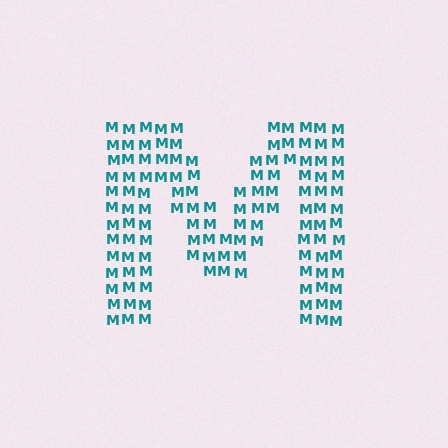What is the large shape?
The large shape is the letter M.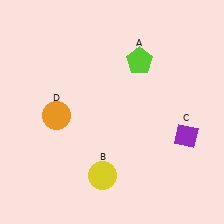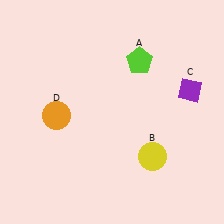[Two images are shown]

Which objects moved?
The objects that moved are: the yellow circle (B), the purple diamond (C).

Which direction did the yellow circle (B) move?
The yellow circle (B) moved right.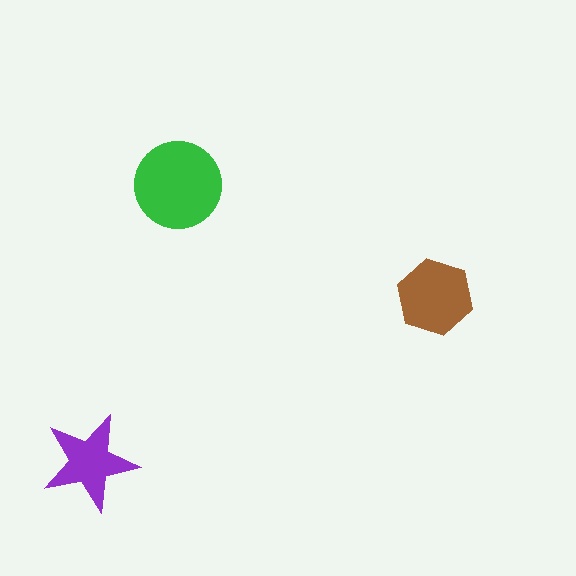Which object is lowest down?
The purple star is bottommost.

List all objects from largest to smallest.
The green circle, the brown hexagon, the purple star.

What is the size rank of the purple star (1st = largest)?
3rd.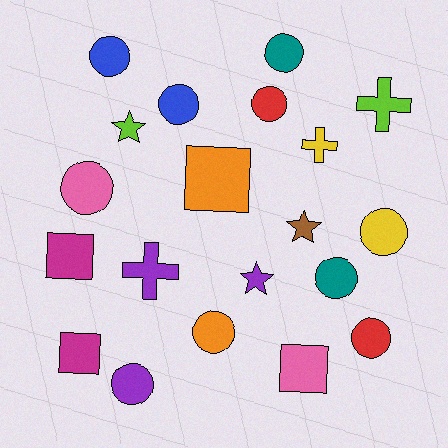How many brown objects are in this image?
There is 1 brown object.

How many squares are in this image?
There are 4 squares.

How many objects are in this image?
There are 20 objects.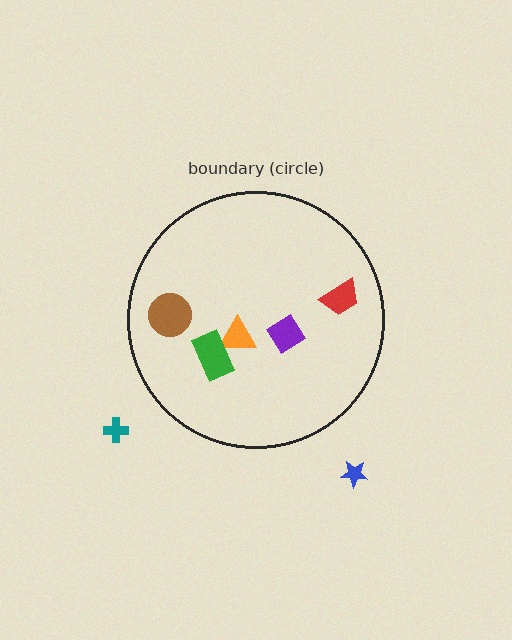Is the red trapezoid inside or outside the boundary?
Inside.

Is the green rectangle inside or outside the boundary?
Inside.